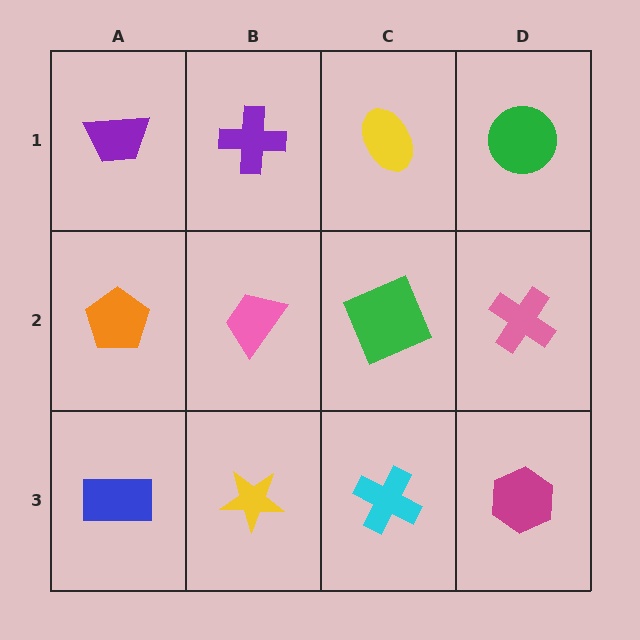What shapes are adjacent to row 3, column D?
A pink cross (row 2, column D), a cyan cross (row 3, column C).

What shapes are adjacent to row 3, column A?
An orange pentagon (row 2, column A), a yellow star (row 3, column B).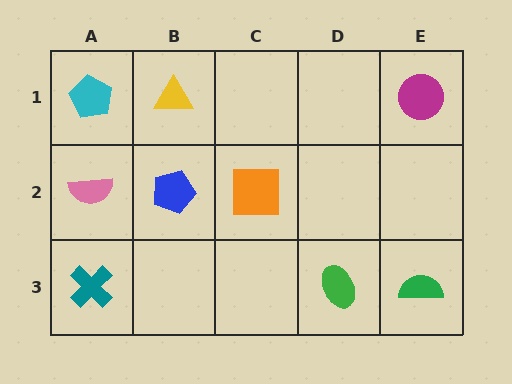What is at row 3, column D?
A green ellipse.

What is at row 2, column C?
An orange square.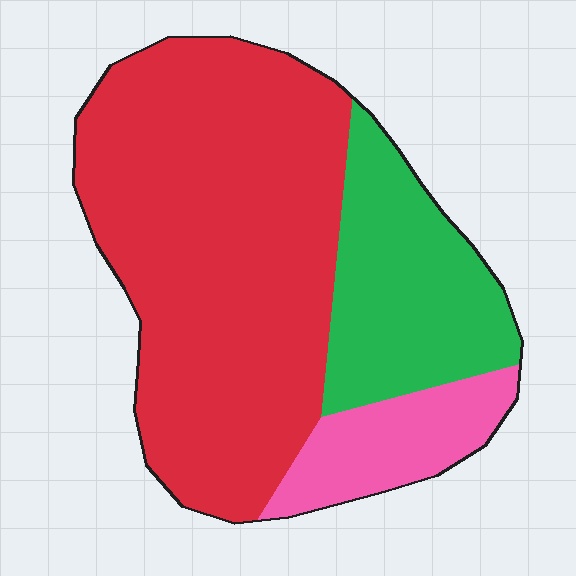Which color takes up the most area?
Red, at roughly 65%.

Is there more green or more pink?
Green.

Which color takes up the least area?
Pink, at roughly 15%.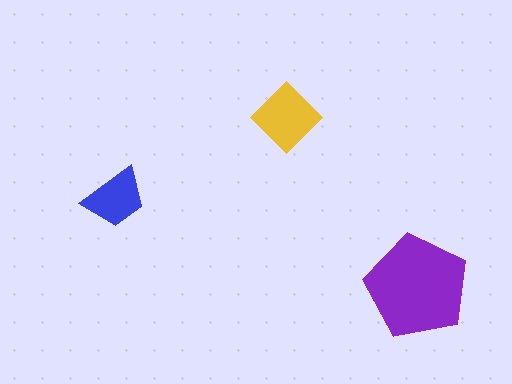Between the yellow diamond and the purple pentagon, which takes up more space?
The purple pentagon.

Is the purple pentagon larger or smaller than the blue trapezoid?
Larger.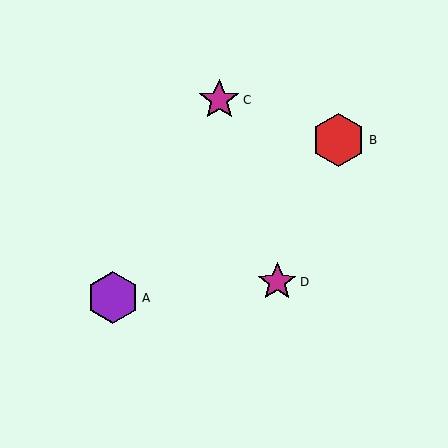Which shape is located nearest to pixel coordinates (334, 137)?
The red hexagon (labeled B) at (339, 140) is nearest to that location.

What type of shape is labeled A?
Shape A is a purple hexagon.